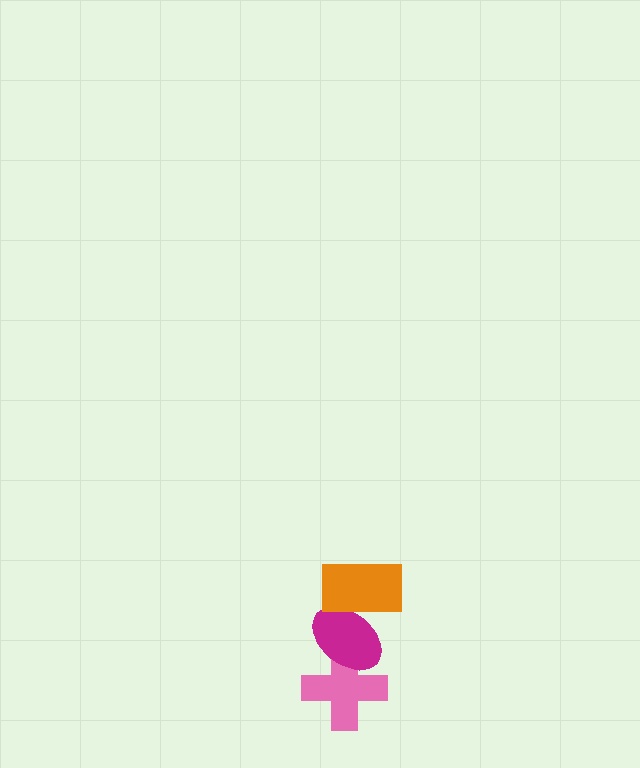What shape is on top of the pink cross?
The magenta ellipse is on top of the pink cross.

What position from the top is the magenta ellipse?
The magenta ellipse is 2nd from the top.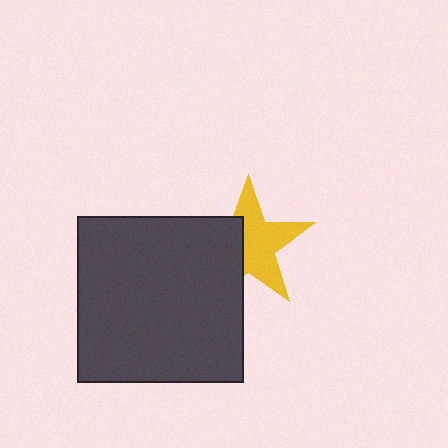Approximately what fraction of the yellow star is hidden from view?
Roughly 40% of the yellow star is hidden behind the dark gray square.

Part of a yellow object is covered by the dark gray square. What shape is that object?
It is a star.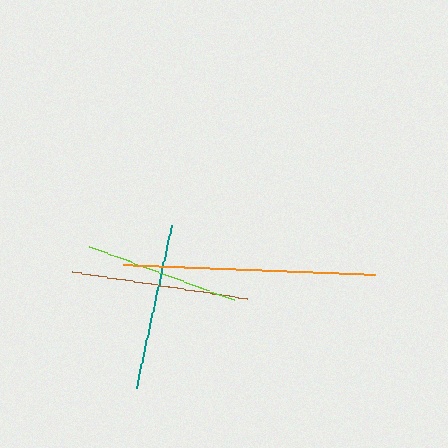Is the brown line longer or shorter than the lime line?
The brown line is longer than the lime line.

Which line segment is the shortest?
The lime line is the shortest at approximately 154 pixels.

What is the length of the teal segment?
The teal segment is approximately 167 pixels long.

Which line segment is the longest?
The orange line is the longest at approximately 252 pixels.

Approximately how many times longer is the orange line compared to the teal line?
The orange line is approximately 1.5 times the length of the teal line.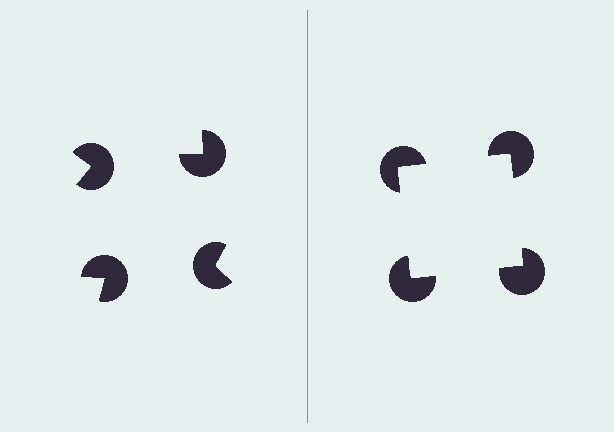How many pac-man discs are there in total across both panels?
8 — 4 on each side.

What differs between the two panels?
The pac-man discs are positioned identically on both sides; only the wedge orientations differ. On the right they align to a square; on the left they are misaligned.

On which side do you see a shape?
An illusory square appears on the right side. On the left side the wedge cuts are rotated, so no coherent shape forms.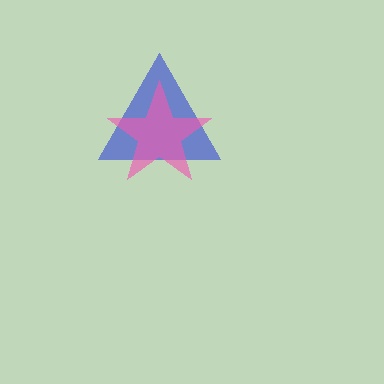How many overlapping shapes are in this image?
There are 2 overlapping shapes in the image.